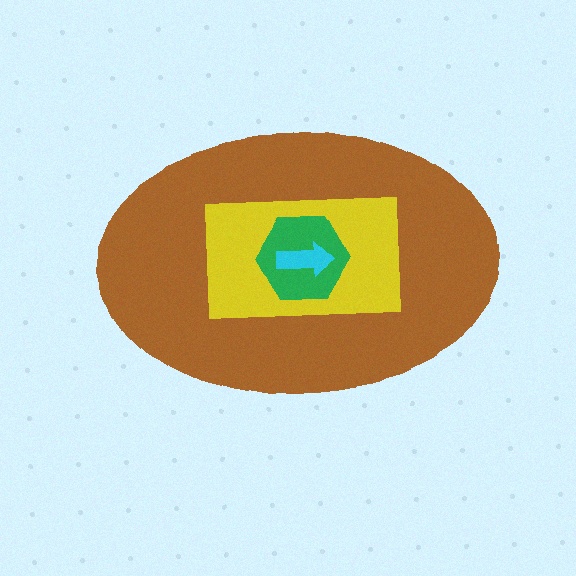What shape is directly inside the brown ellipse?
The yellow rectangle.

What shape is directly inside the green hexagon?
The cyan arrow.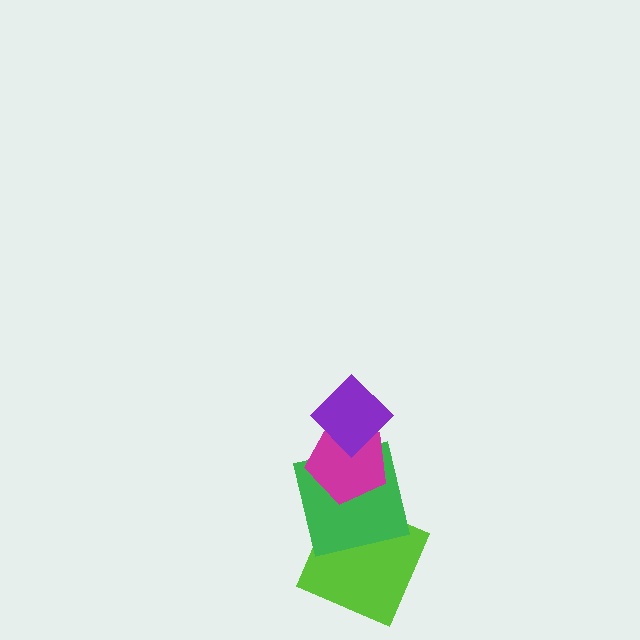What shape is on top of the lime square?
The green square is on top of the lime square.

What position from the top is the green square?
The green square is 3rd from the top.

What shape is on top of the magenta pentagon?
The purple diamond is on top of the magenta pentagon.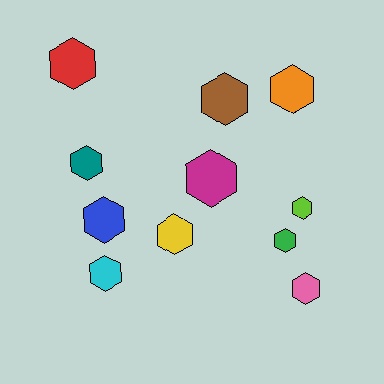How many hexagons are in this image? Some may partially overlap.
There are 11 hexagons.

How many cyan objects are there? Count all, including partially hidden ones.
There is 1 cyan object.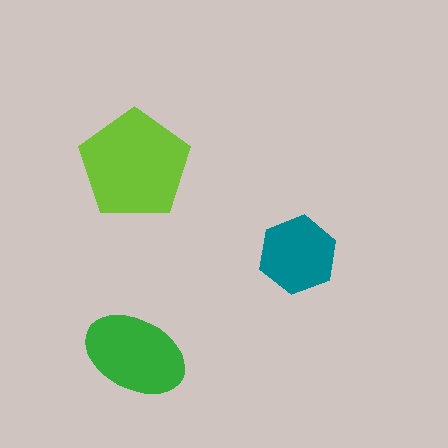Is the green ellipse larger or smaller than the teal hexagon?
Larger.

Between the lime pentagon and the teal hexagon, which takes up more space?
The lime pentagon.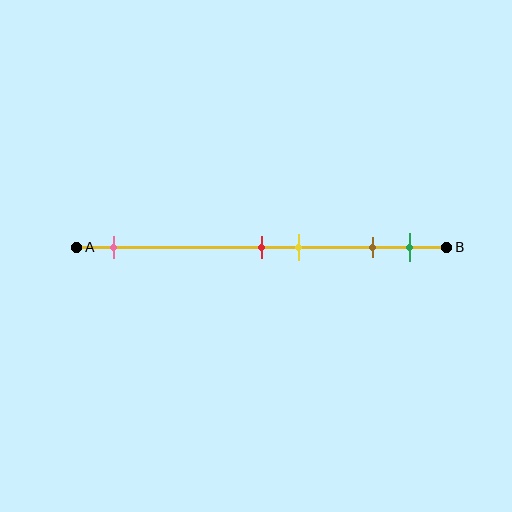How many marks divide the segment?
There are 5 marks dividing the segment.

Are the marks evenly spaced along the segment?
No, the marks are not evenly spaced.